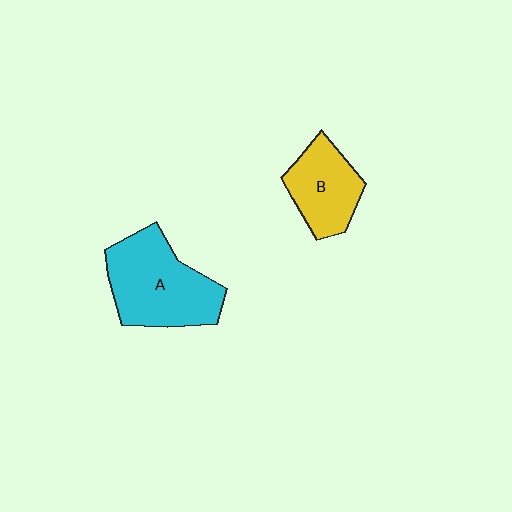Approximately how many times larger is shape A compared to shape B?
Approximately 1.5 times.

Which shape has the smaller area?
Shape B (yellow).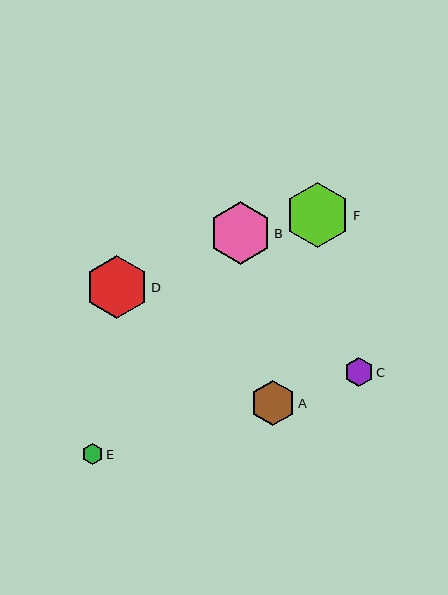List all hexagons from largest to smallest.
From largest to smallest: F, D, B, A, C, E.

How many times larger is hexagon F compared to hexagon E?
Hexagon F is approximately 3.1 times the size of hexagon E.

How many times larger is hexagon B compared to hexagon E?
Hexagon B is approximately 2.9 times the size of hexagon E.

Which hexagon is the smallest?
Hexagon E is the smallest with a size of approximately 21 pixels.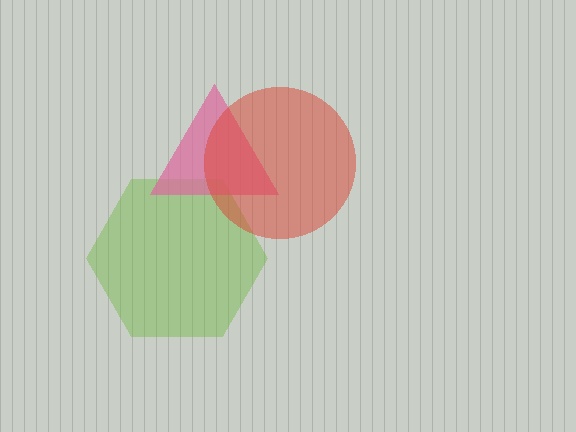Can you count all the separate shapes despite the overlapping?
Yes, there are 3 separate shapes.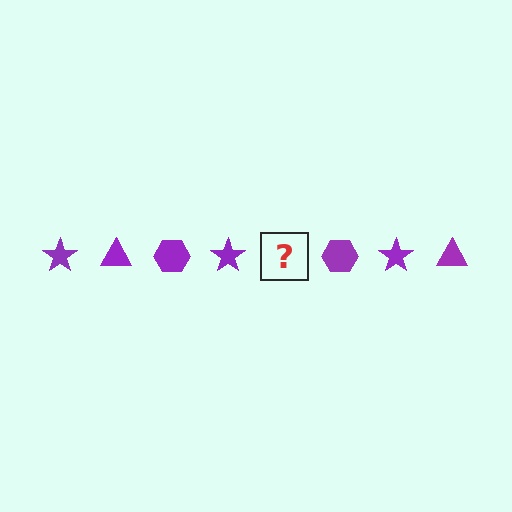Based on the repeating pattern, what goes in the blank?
The blank should be a purple triangle.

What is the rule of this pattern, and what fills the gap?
The rule is that the pattern cycles through star, triangle, hexagon shapes in purple. The gap should be filled with a purple triangle.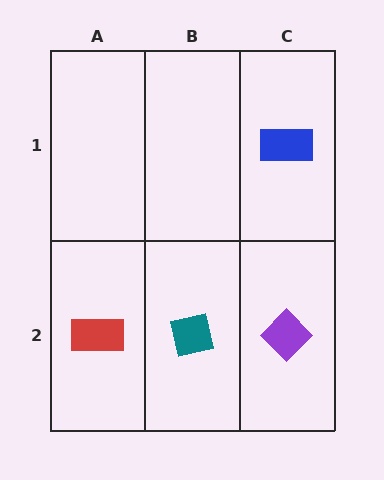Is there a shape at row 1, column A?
No, that cell is empty.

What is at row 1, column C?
A blue rectangle.